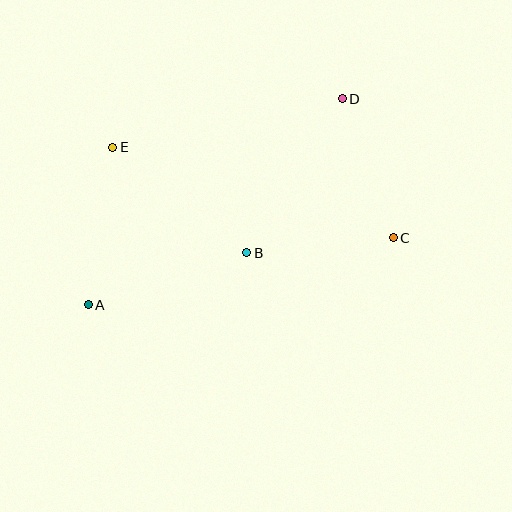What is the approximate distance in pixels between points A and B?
The distance between A and B is approximately 167 pixels.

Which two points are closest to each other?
Points B and C are closest to each other.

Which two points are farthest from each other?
Points A and D are farthest from each other.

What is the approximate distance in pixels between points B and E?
The distance between B and E is approximately 171 pixels.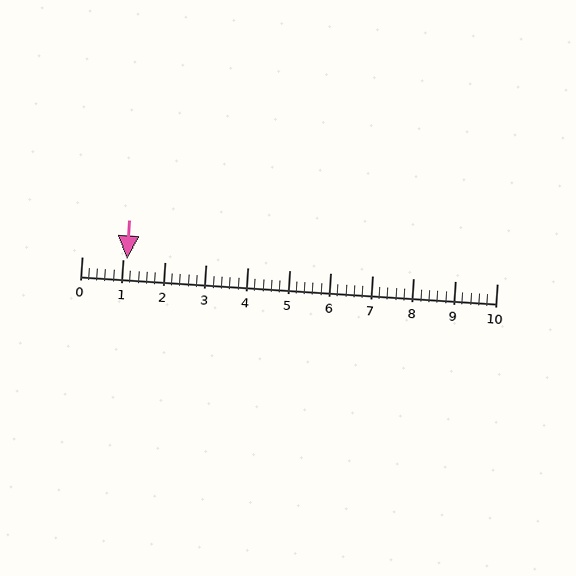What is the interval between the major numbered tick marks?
The major tick marks are spaced 1 units apart.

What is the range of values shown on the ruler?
The ruler shows values from 0 to 10.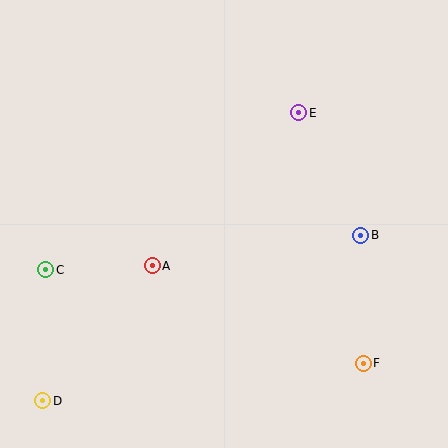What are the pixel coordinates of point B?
Point B is at (361, 235).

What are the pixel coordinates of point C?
Point C is at (46, 270).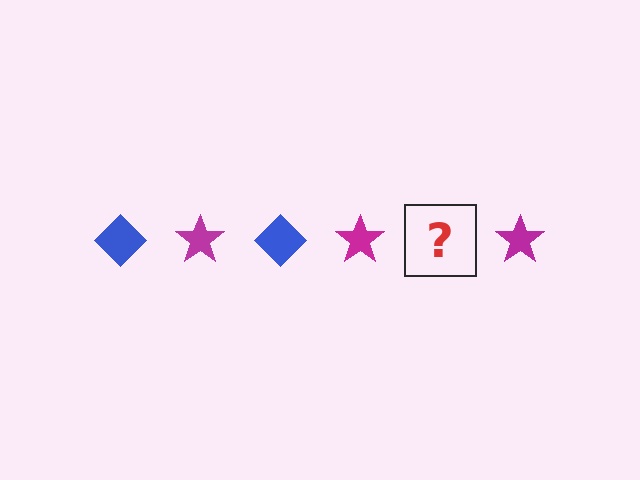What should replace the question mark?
The question mark should be replaced with a blue diamond.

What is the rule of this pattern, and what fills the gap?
The rule is that the pattern alternates between blue diamond and magenta star. The gap should be filled with a blue diamond.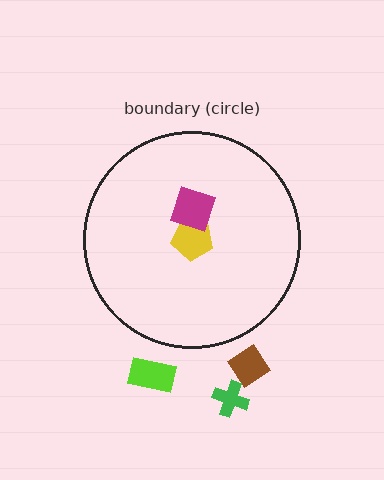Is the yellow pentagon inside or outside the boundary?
Inside.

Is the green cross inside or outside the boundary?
Outside.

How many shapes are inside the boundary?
2 inside, 3 outside.